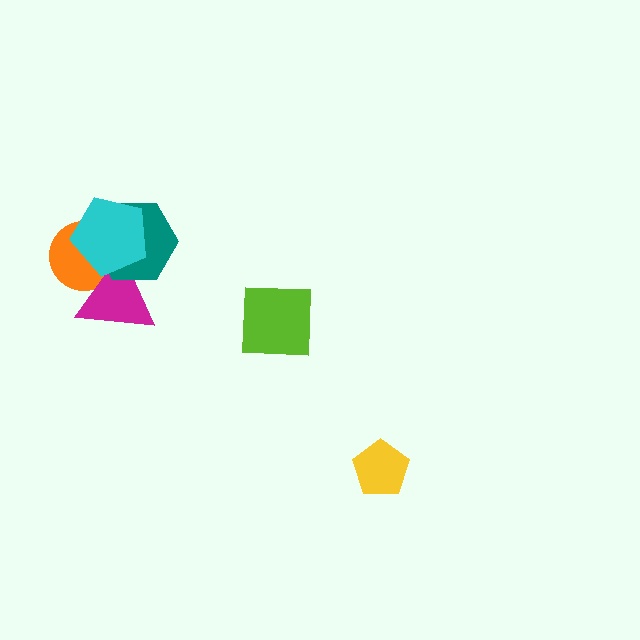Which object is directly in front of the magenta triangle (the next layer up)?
The teal hexagon is directly in front of the magenta triangle.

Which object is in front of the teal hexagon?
The cyan pentagon is in front of the teal hexagon.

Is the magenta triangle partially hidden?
Yes, it is partially covered by another shape.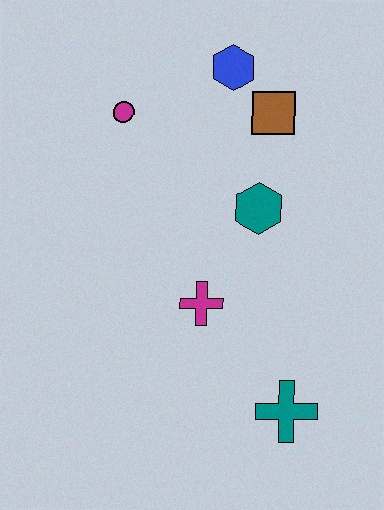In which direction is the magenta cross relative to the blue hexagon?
The magenta cross is below the blue hexagon.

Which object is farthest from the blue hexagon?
The teal cross is farthest from the blue hexagon.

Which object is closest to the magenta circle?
The blue hexagon is closest to the magenta circle.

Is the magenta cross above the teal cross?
Yes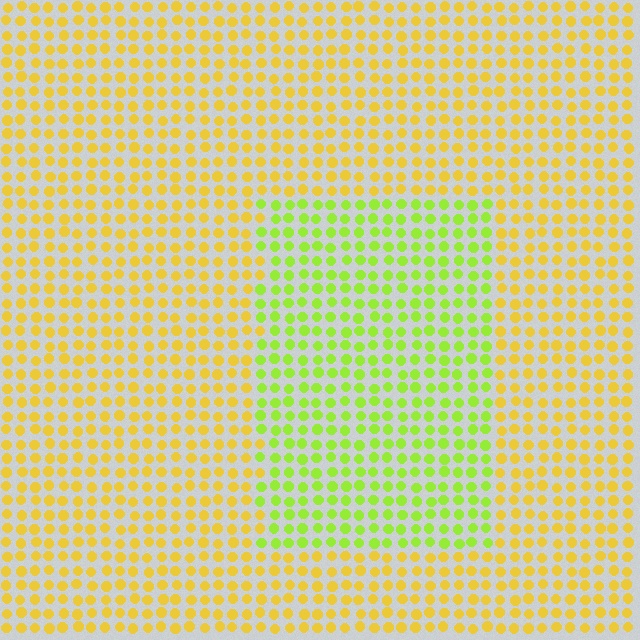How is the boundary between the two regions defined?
The boundary is defined purely by a slight shift in hue (about 41 degrees). Spacing, size, and orientation are identical on both sides.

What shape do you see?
I see a rectangle.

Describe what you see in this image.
The image is filled with small yellow elements in a uniform arrangement. A rectangle-shaped region is visible where the elements are tinted to a slightly different hue, forming a subtle color boundary.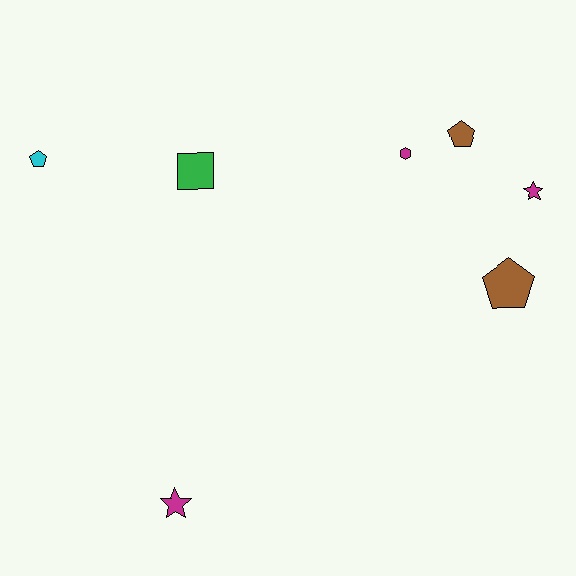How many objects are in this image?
There are 7 objects.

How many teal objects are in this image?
There are no teal objects.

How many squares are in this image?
There is 1 square.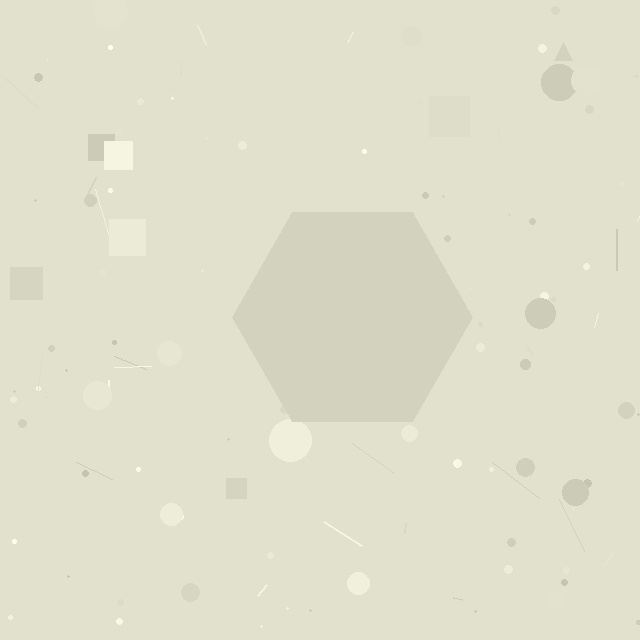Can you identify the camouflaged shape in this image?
The camouflaged shape is a hexagon.